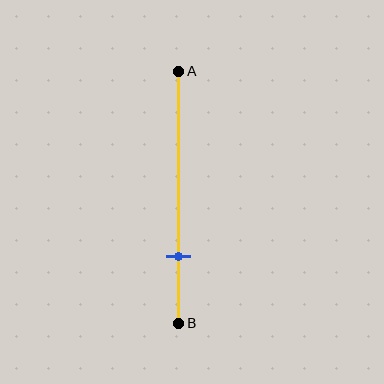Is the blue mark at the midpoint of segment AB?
No, the mark is at about 75% from A, not at the 50% midpoint.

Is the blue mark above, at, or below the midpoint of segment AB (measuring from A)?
The blue mark is below the midpoint of segment AB.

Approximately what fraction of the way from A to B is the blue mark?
The blue mark is approximately 75% of the way from A to B.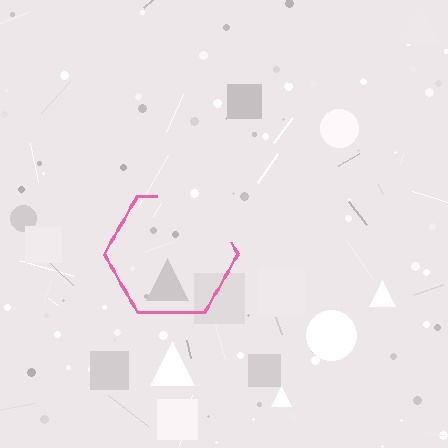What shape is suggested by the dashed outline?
The dashed outline suggests a hexagon.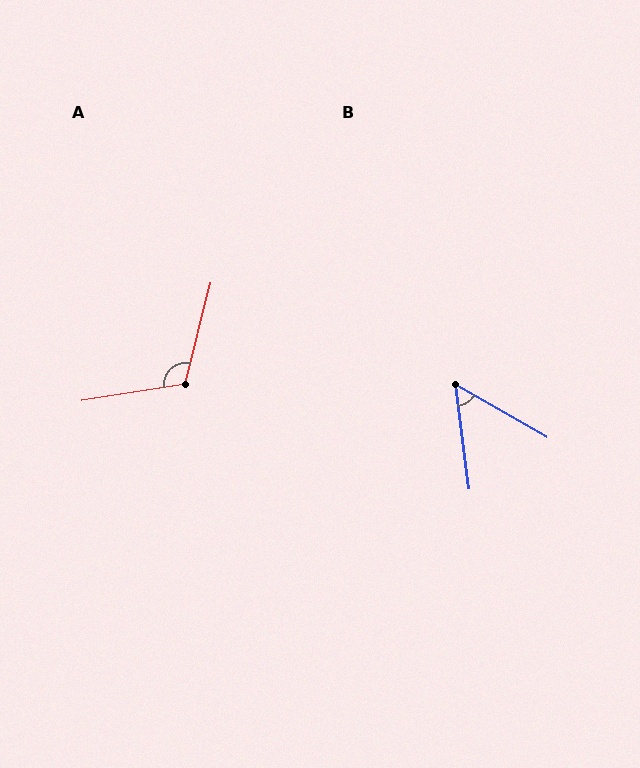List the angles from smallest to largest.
B (53°), A (113°).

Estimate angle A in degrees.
Approximately 113 degrees.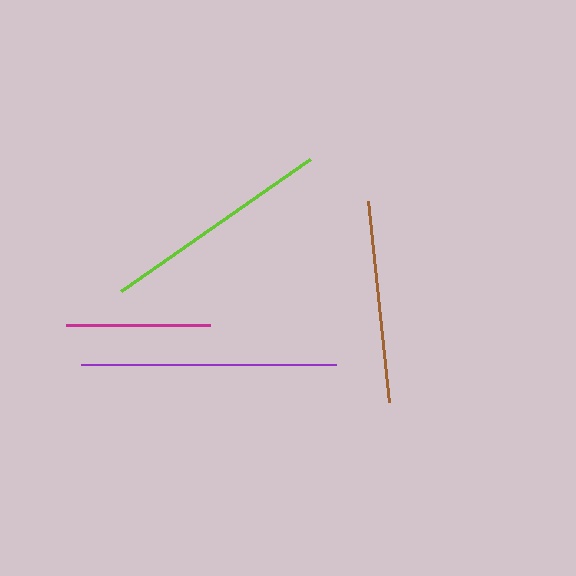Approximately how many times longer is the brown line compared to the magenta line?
The brown line is approximately 1.4 times the length of the magenta line.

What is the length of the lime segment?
The lime segment is approximately 230 pixels long.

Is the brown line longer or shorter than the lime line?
The lime line is longer than the brown line.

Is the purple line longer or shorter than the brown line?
The purple line is longer than the brown line.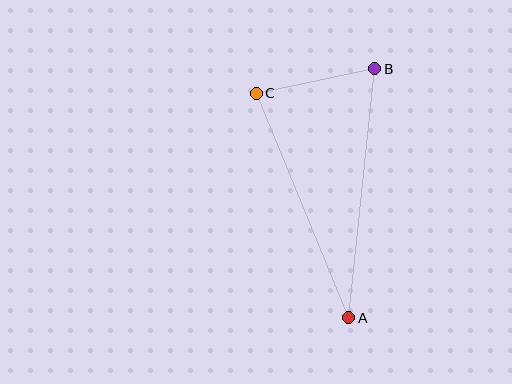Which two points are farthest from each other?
Points A and B are farthest from each other.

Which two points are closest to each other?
Points B and C are closest to each other.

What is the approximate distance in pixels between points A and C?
The distance between A and C is approximately 243 pixels.